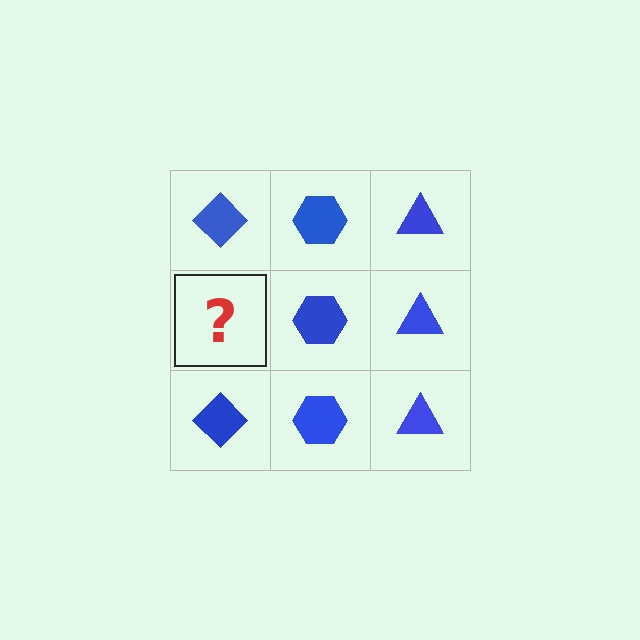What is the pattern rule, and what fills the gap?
The rule is that each column has a consistent shape. The gap should be filled with a blue diamond.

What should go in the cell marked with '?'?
The missing cell should contain a blue diamond.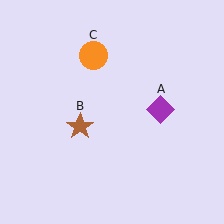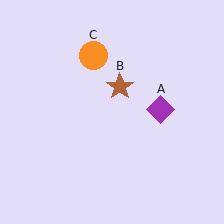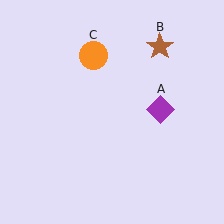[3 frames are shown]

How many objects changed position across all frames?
1 object changed position: brown star (object B).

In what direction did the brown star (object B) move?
The brown star (object B) moved up and to the right.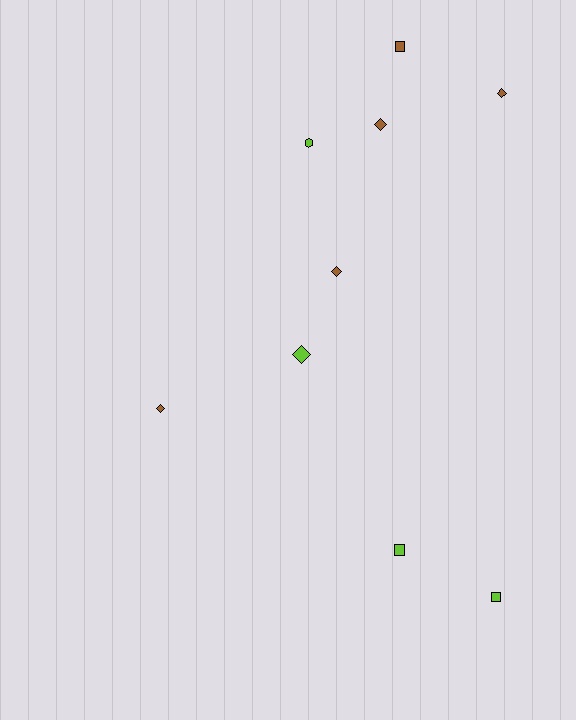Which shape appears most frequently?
Diamond, with 5 objects.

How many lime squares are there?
There are 2 lime squares.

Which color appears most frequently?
Brown, with 5 objects.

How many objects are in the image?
There are 9 objects.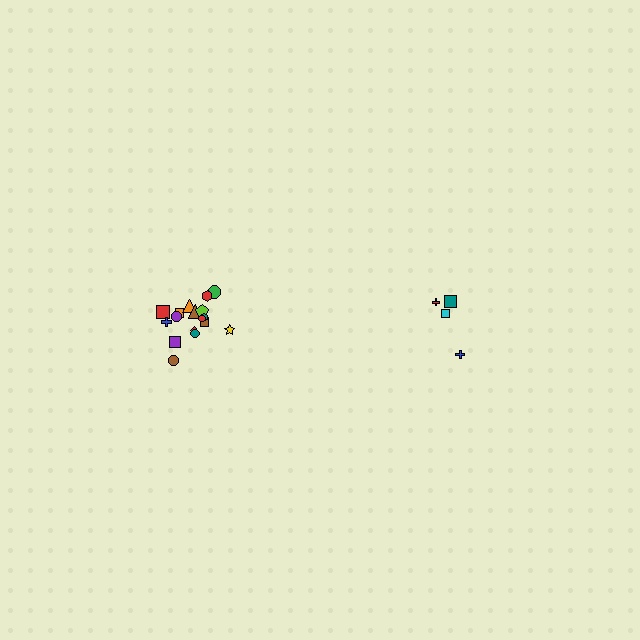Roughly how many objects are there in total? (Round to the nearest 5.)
Roughly 20 objects in total.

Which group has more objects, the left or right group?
The left group.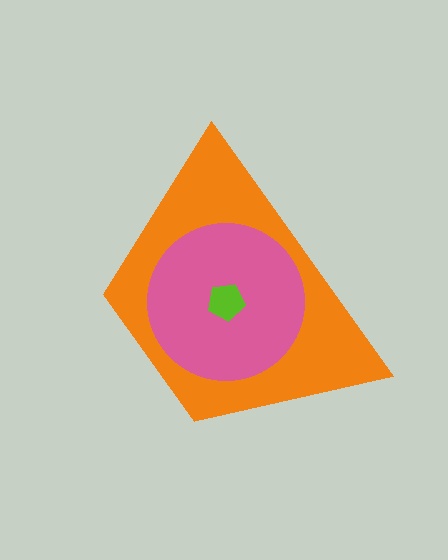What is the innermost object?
The lime pentagon.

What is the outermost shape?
The orange trapezoid.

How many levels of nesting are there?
3.